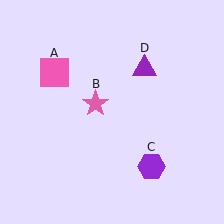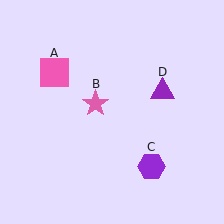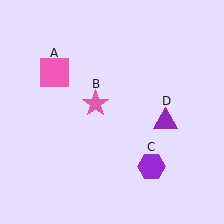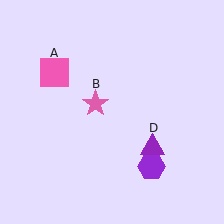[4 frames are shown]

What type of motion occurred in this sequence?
The purple triangle (object D) rotated clockwise around the center of the scene.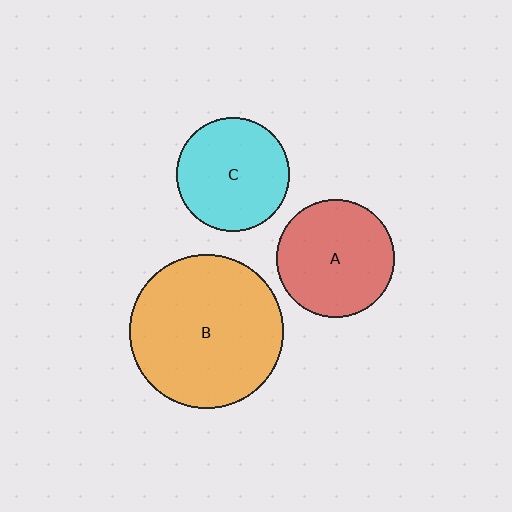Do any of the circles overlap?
No, none of the circles overlap.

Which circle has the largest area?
Circle B (orange).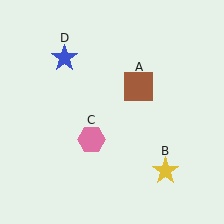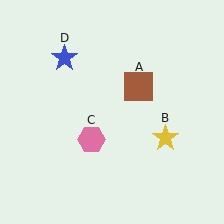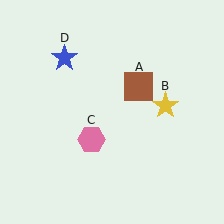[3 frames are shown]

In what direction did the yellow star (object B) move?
The yellow star (object B) moved up.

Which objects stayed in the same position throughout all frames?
Brown square (object A) and pink hexagon (object C) and blue star (object D) remained stationary.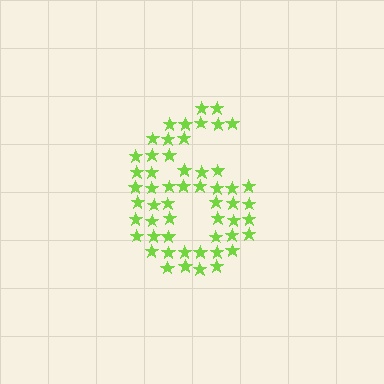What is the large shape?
The large shape is the digit 6.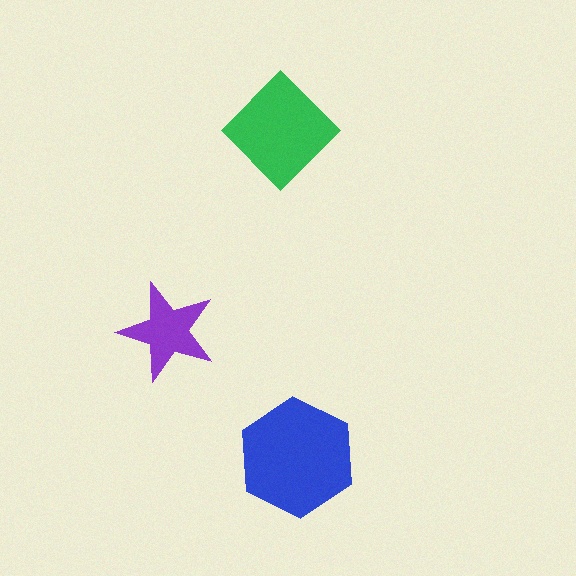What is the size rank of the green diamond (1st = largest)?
2nd.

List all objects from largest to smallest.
The blue hexagon, the green diamond, the purple star.